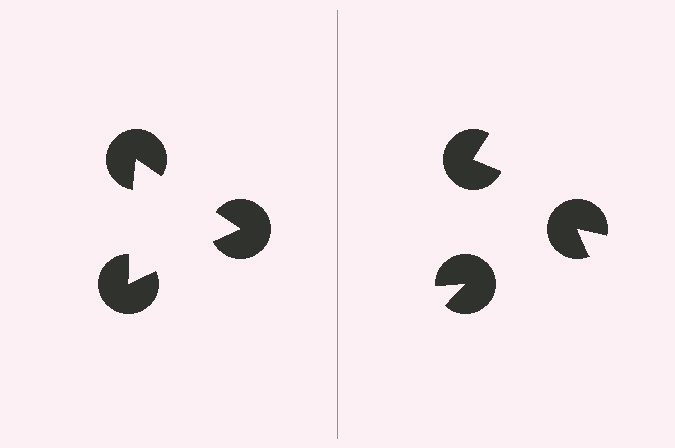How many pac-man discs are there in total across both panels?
6 — 3 on each side.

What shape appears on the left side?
An illusory triangle.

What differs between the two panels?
The pac-man discs are positioned identically on both sides; only the wedge orientations differ. On the left they align to a triangle; on the right they are misaligned.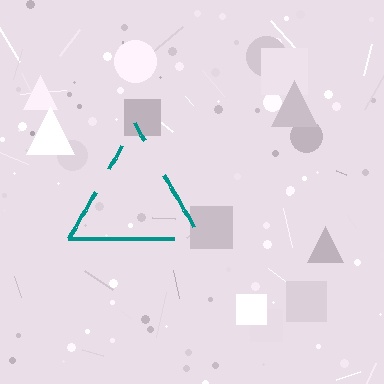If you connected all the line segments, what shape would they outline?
They would outline a triangle.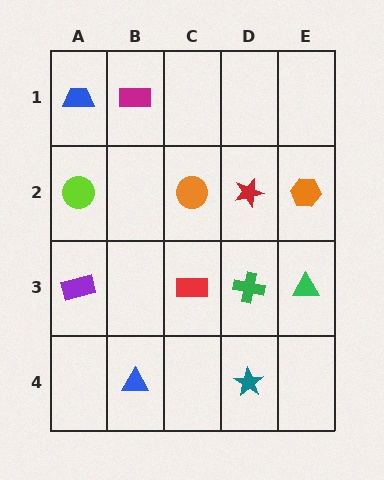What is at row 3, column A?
A purple rectangle.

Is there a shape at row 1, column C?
No, that cell is empty.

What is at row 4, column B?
A blue triangle.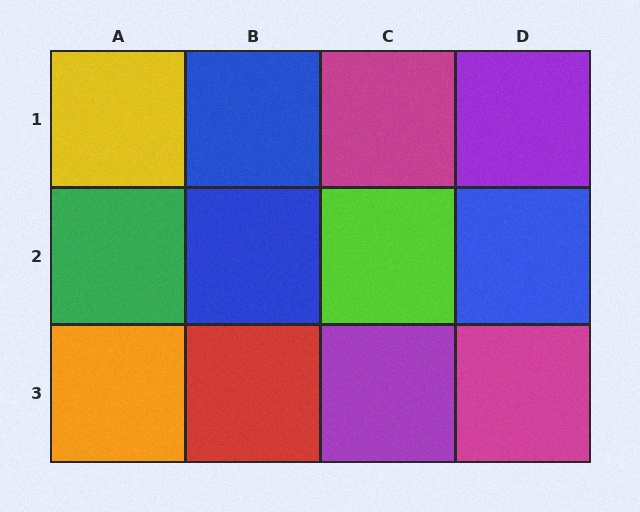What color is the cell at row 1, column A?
Yellow.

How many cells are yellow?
1 cell is yellow.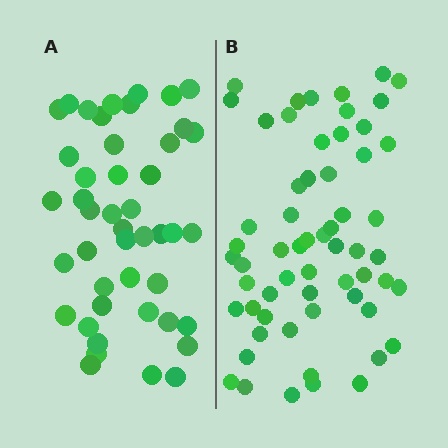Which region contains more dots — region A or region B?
Region B (the right region) has more dots.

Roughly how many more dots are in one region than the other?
Region B has approximately 15 more dots than region A.